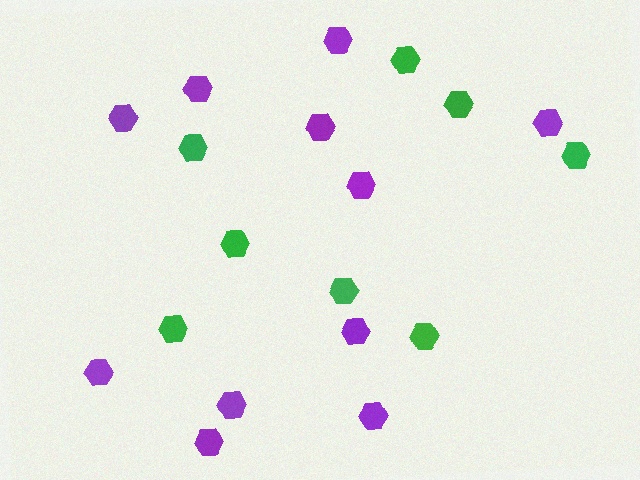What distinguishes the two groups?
There are 2 groups: one group of purple hexagons (11) and one group of green hexagons (8).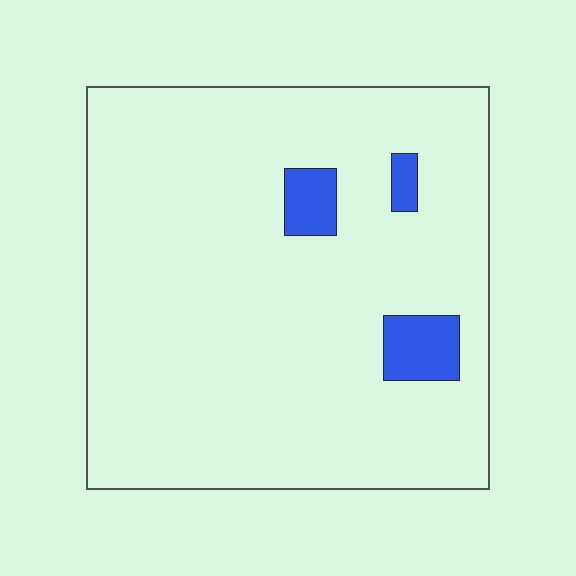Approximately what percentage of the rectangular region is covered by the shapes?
Approximately 5%.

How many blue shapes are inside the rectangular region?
3.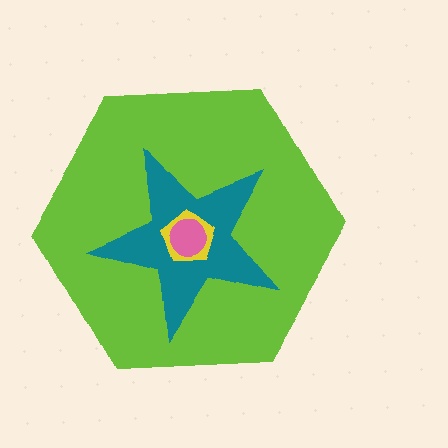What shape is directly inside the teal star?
The yellow pentagon.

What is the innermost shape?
The pink circle.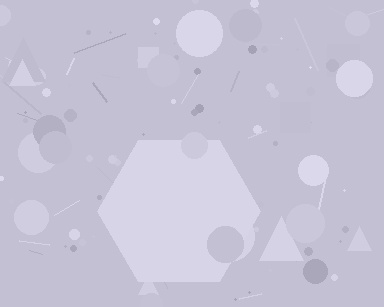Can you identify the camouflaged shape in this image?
The camouflaged shape is a hexagon.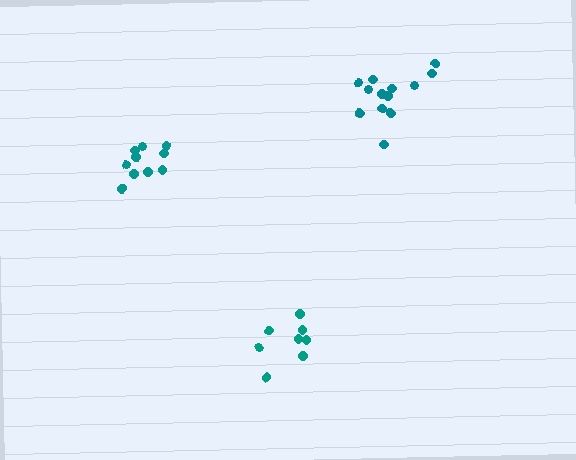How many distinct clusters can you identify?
There are 3 distinct clusters.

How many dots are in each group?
Group 1: 10 dots, Group 2: 8 dots, Group 3: 13 dots (31 total).